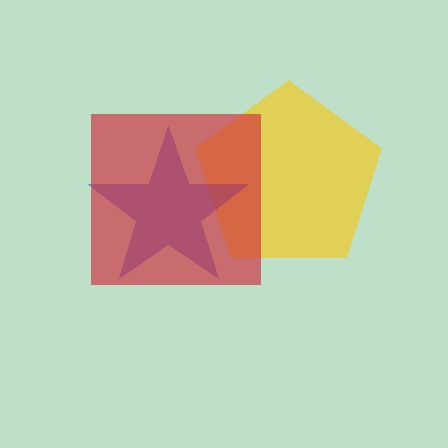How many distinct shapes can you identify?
There are 3 distinct shapes: a yellow pentagon, a blue star, a red square.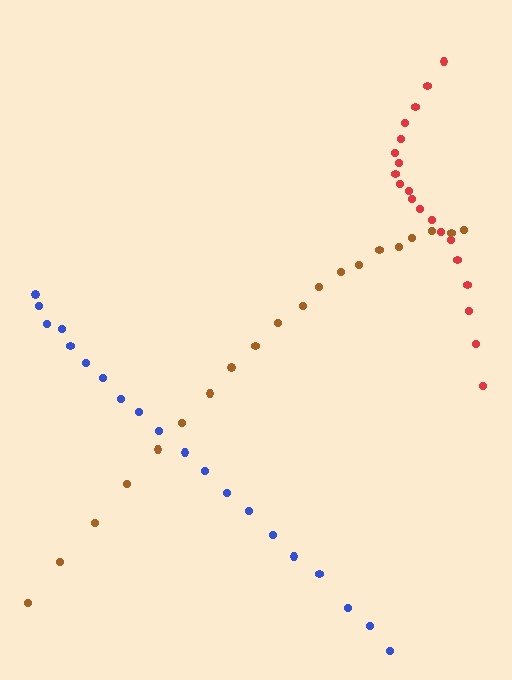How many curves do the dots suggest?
There are 3 distinct paths.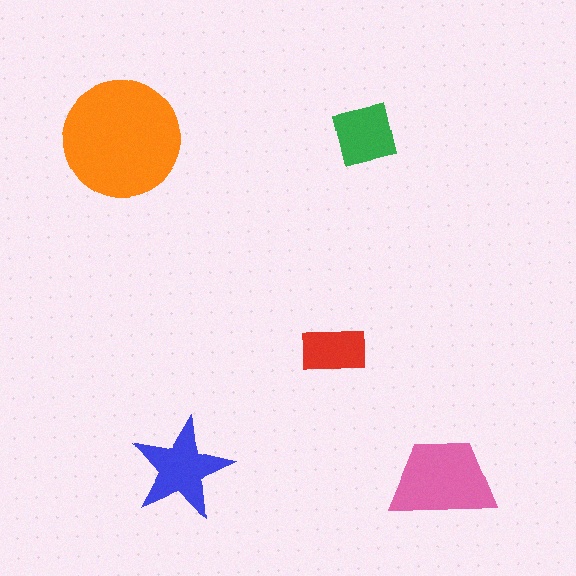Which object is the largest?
The orange circle.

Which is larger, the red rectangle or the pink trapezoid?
The pink trapezoid.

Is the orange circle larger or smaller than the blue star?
Larger.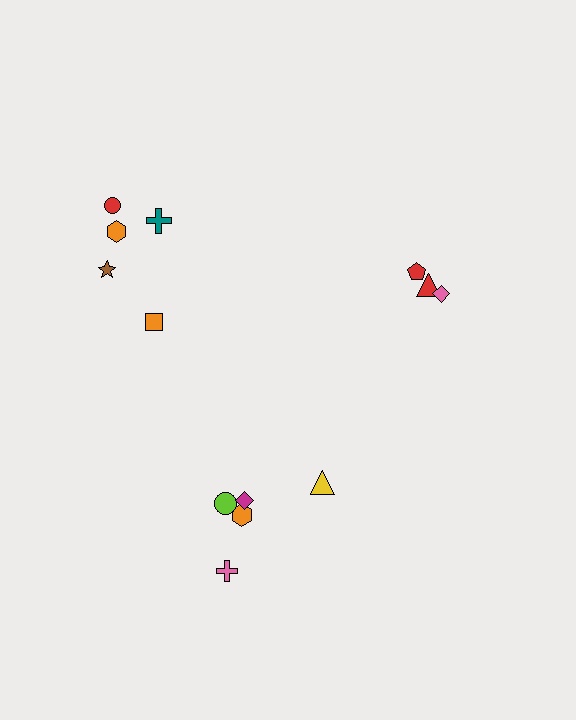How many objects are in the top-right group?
There are 3 objects.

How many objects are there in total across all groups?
There are 13 objects.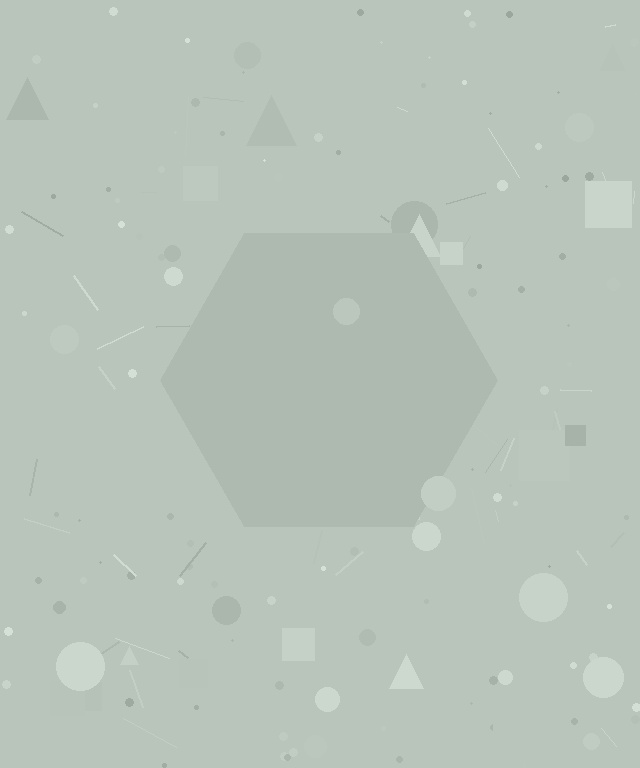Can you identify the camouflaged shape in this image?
The camouflaged shape is a hexagon.